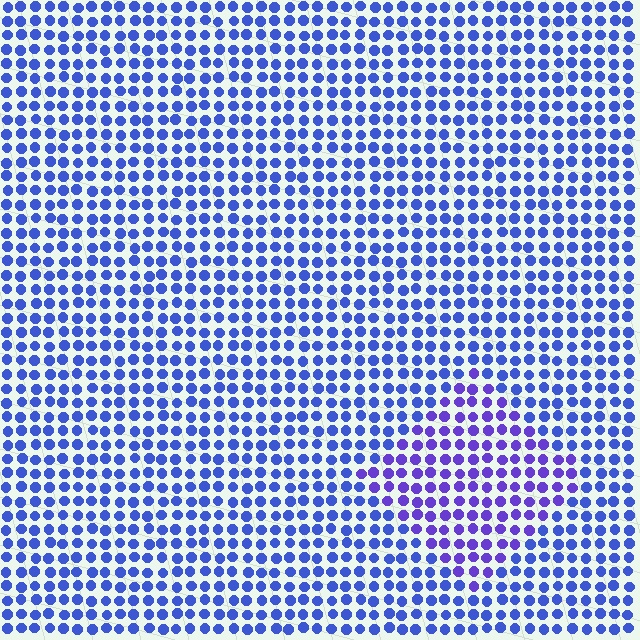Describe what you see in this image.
The image is filled with small blue elements in a uniform arrangement. A diamond-shaped region is visible where the elements are tinted to a slightly different hue, forming a subtle color boundary.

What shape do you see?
I see a diamond.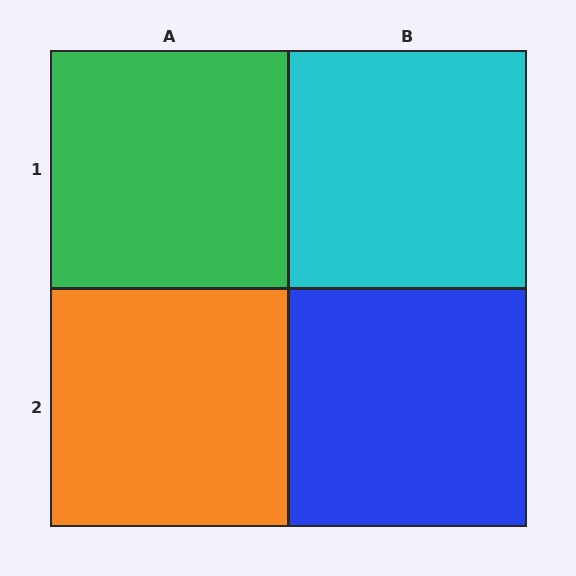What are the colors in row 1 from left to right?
Green, cyan.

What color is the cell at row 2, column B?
Blue.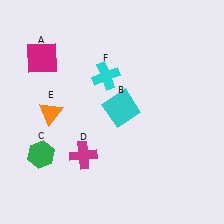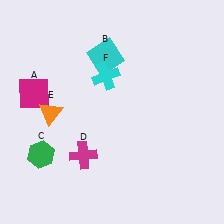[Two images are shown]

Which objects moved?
The objects that moved are: the magenta square (A), the cyan square (B).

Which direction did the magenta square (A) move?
The magenta square (A) moved down.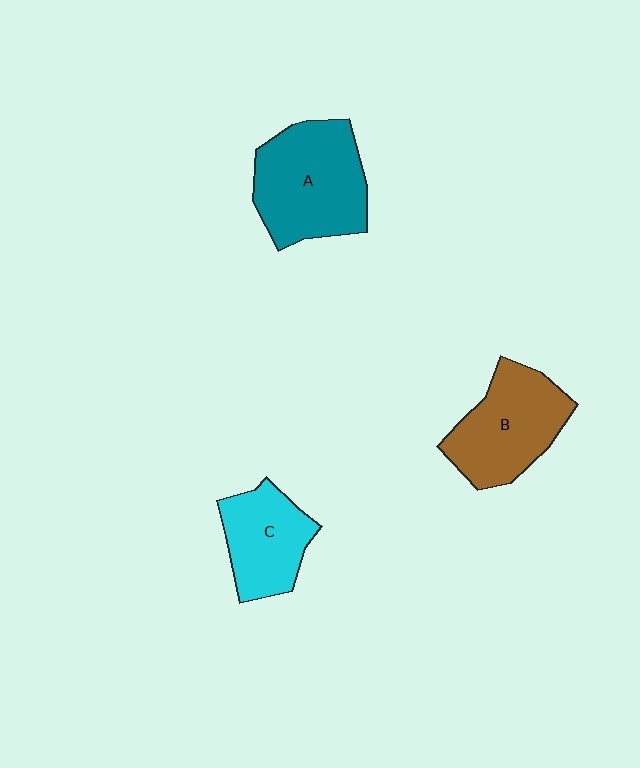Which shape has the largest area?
Shape A (teal).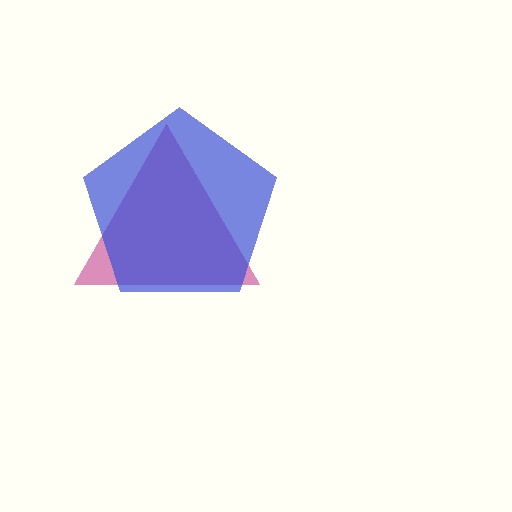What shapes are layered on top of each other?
The layered shapes are: a magenta triangle, a blue pentagon.